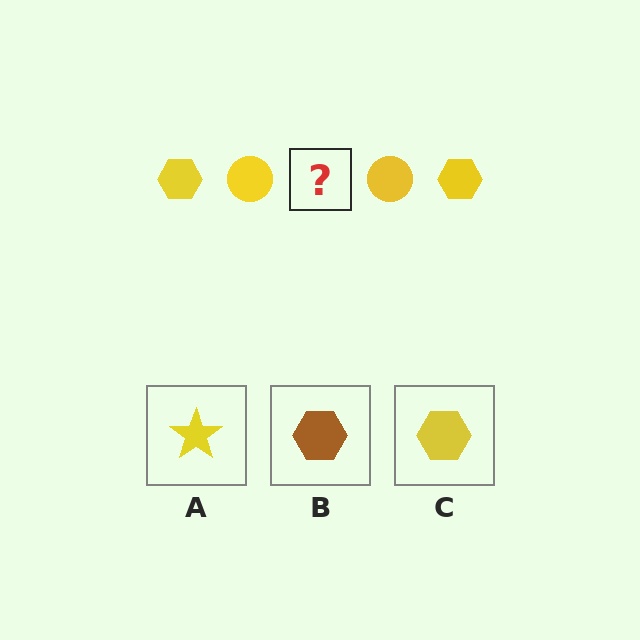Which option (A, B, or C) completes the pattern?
C.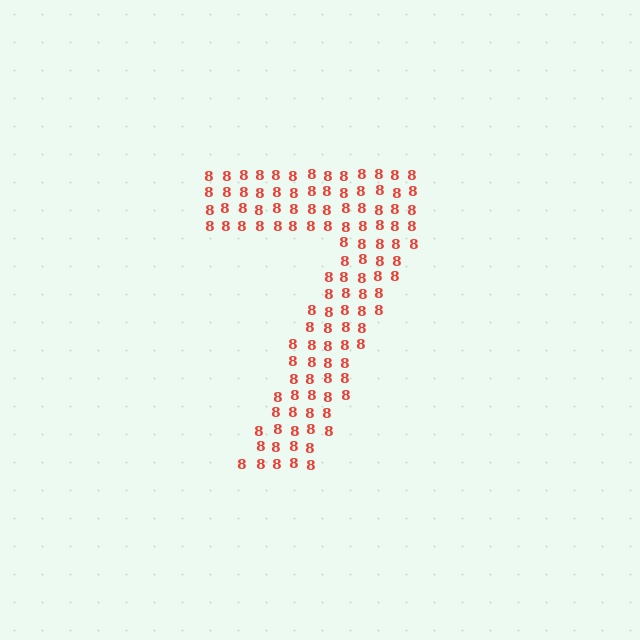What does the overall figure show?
The overall figure shows the digit 7.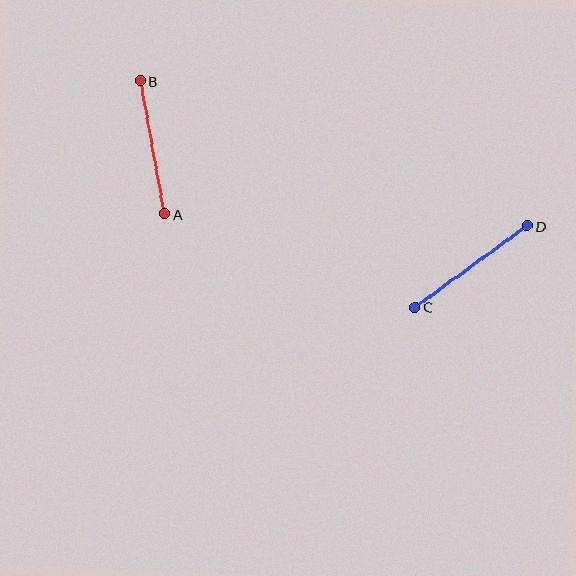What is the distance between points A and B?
The distance is approximately 135 pixels.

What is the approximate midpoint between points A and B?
The midpoint is at approximately (152, 147) pixels.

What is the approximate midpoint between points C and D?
The midpoint is at approximately (471, 267) pixels.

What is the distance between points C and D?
The distance is approximately 138 pixels.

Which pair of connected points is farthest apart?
Points C and D are farthest apart.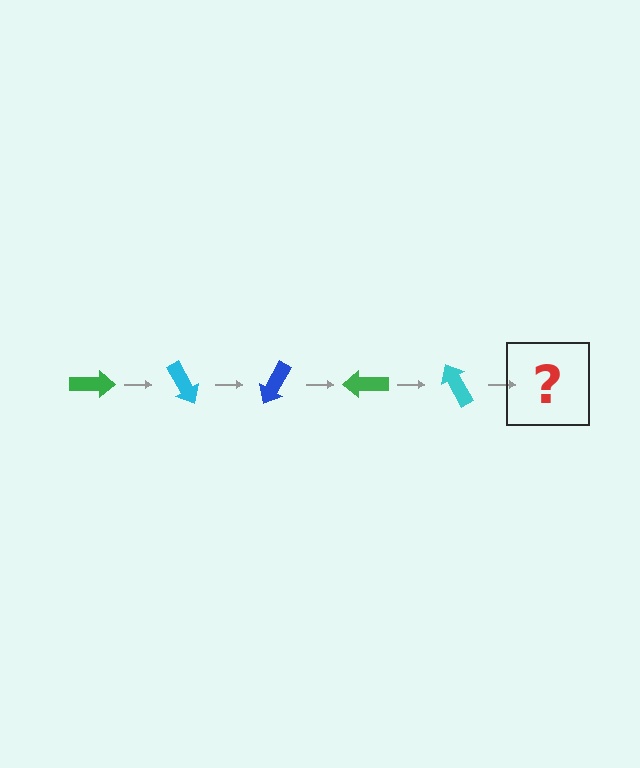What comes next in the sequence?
The next element should be a blue arrow, rotated 300 degrees from the start.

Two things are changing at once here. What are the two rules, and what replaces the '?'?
The two rules are that it rotates 60 degrees each step and the color cycles through green, cyan, and blue. The '?' should be a blue arrow, rotated 300 degrees from the start.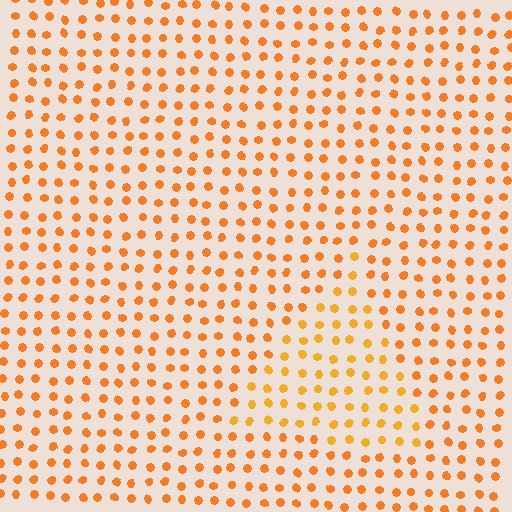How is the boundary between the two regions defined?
The boundary is defined purely by a slight shift in hue (about 15 degrees). Spacing, size, and orientation are identical on both sides.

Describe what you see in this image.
The image is filled with small orange elements in a uniform arrangement. A triangle-shaped region is visible where the elements are tinted to a slightly different hue, forming a subtle color boundary.